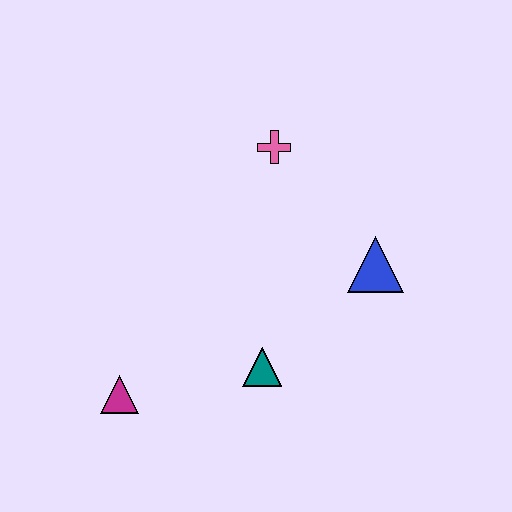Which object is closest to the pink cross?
The blue triangle is closest to the pink cross.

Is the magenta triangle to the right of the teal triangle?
No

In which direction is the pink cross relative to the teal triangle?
The pink cross is above the teal triangle.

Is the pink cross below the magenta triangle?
No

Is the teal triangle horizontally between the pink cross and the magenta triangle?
Yes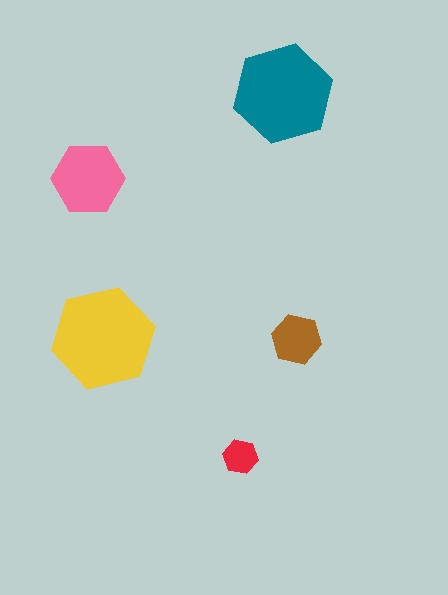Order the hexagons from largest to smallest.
the yellow one, the teal one, the pink one, the brown one, the red one.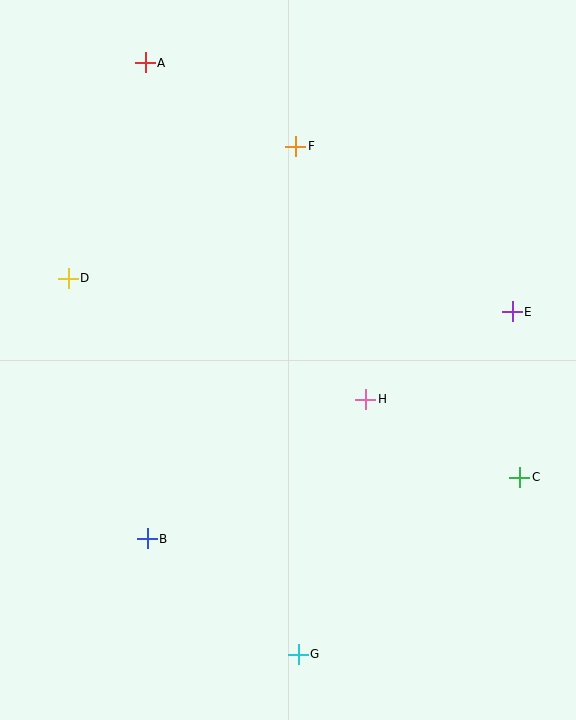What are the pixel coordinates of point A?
Point A is at (145, 63).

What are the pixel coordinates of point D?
Point D is at (68, 278).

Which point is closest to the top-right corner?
Point F is closest to the top-right corner.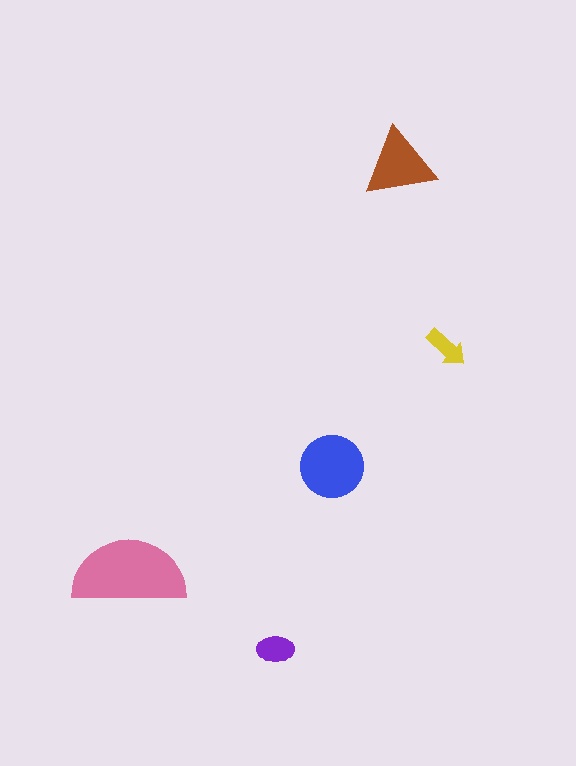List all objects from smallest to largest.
The yellow arrow, the purple ellipse, the brown triangle, the blue circle, the pink semicircle.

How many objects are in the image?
There are 5 objects in the image.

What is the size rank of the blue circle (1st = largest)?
2nd.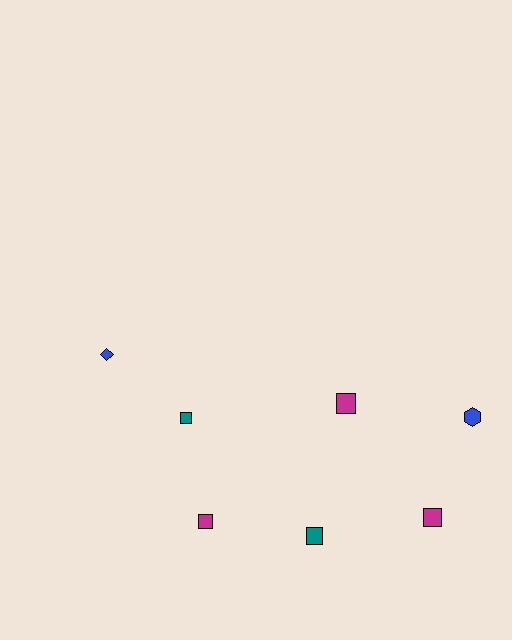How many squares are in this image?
There are 5 squares.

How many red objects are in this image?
There are no red objects.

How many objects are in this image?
There are 7 objects.